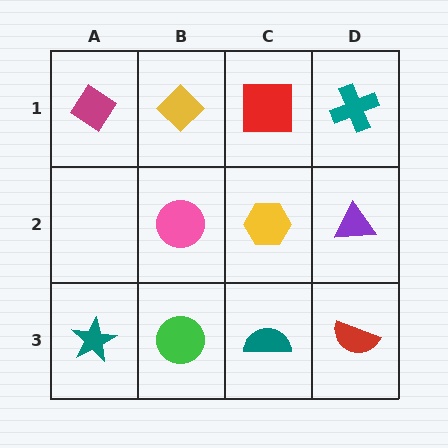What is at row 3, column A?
A teal star.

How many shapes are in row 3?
4 shapes.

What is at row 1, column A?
A magenta diamond.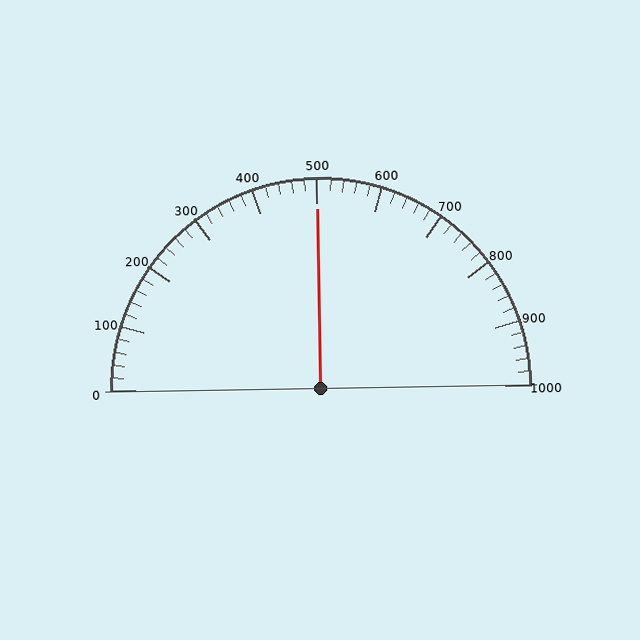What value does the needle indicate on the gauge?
The needle indicates approximately 500.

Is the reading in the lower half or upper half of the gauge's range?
The reading is in the upper half of the range (0 to 1000).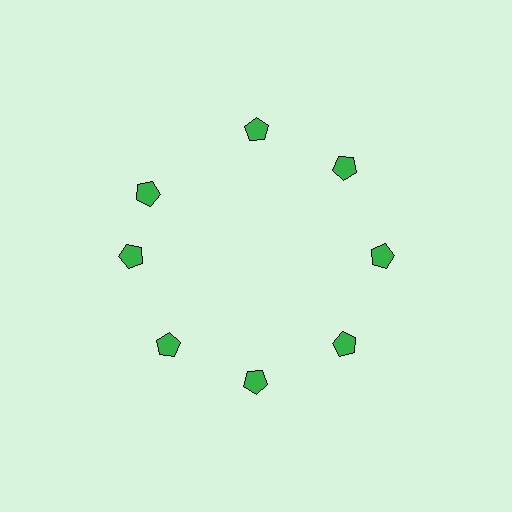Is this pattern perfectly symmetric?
No. The 8 green pentagons are arranged in a ring, but one element near the 10 o'clock position is rotated out of alignment along the ring, breaking the 8-fold rotational symmetry.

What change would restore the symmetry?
The symmetry would be restored by rotating it back into even spacing with its neighbors so that all 8 pentagons sit at equal angles and equal distance from the center.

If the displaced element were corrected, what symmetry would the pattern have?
It would have 8-fold rotational symmetry — the pattern would map onto itself every 45 degrees.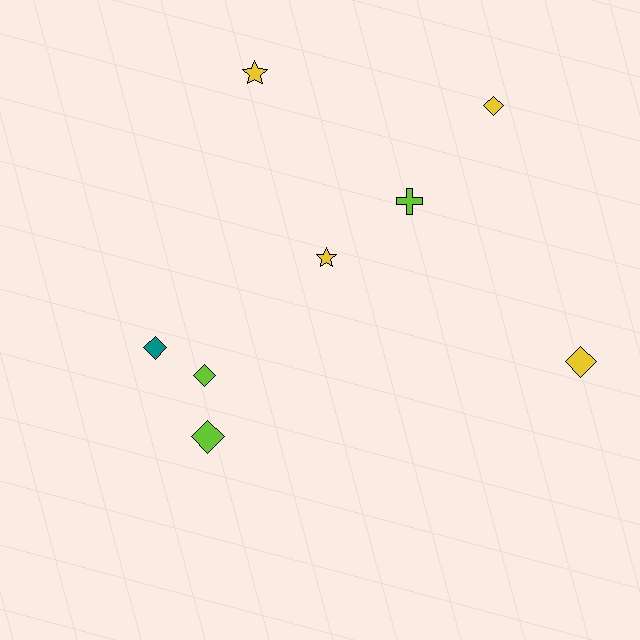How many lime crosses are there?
There is 1 lime cross.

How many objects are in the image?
There are 8 objects.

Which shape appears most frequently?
Diamond, with 5 objects.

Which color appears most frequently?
Yellow, with 4 objects.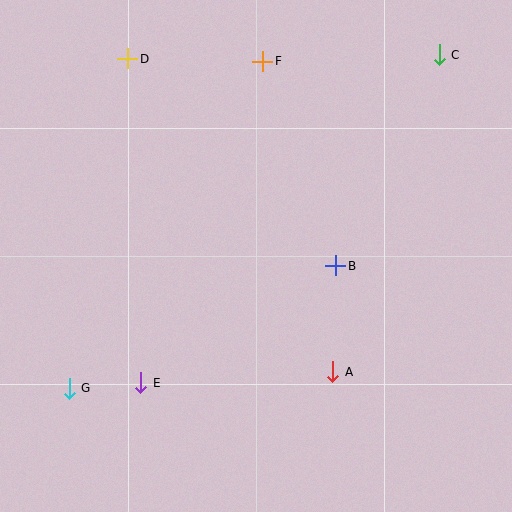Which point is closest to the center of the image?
Point B at (336, 266) is closest to the center.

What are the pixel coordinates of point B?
Point B is at (336, 266).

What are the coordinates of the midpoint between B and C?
The midpoint between B and C is at (387, 160).